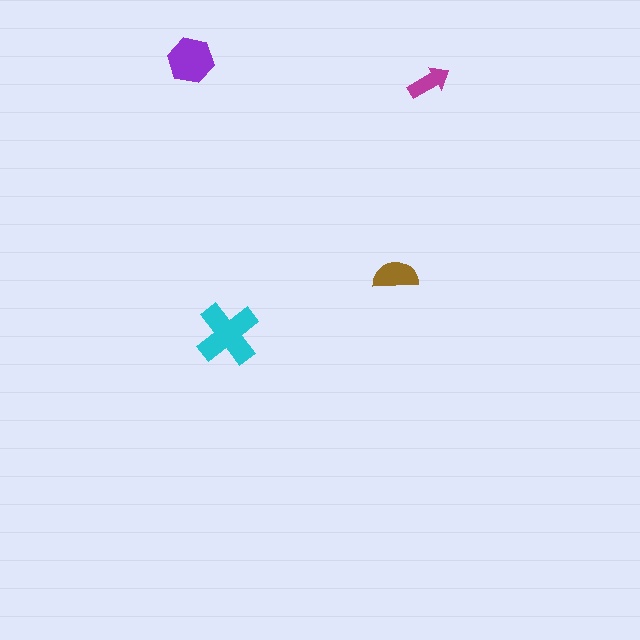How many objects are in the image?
There are 4 objects in the image.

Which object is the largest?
The cyan cross.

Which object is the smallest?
The magenta arrow.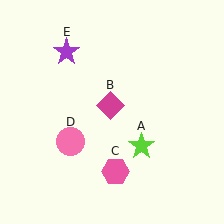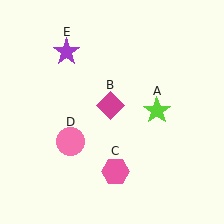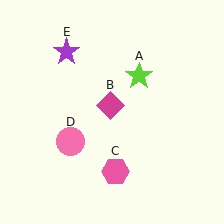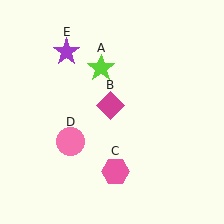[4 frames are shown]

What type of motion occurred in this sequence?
The lime star (object A) rotated counterclockwise around the center of the scene.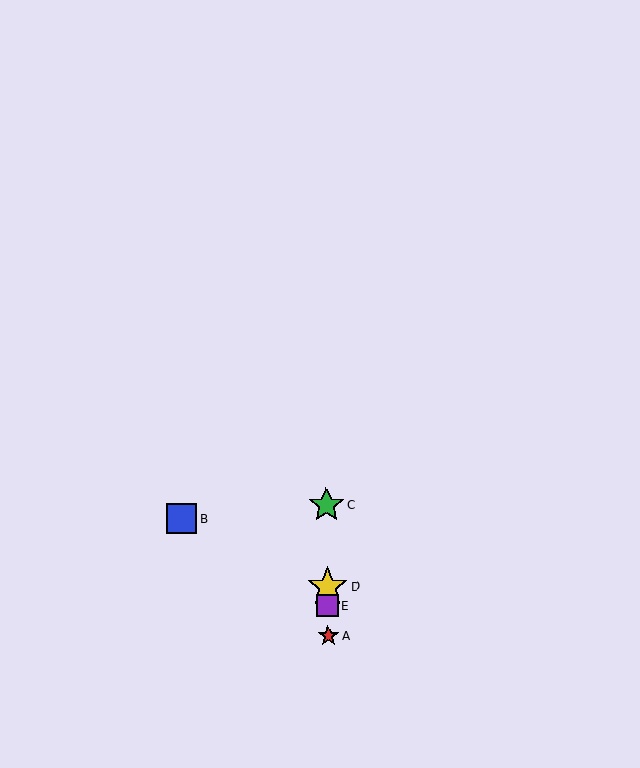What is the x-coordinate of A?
Object A is at x≈328.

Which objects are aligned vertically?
Objects A, C, D, E are aligned vertically.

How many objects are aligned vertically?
4 objects (A, C, D, E) are aligned vertically.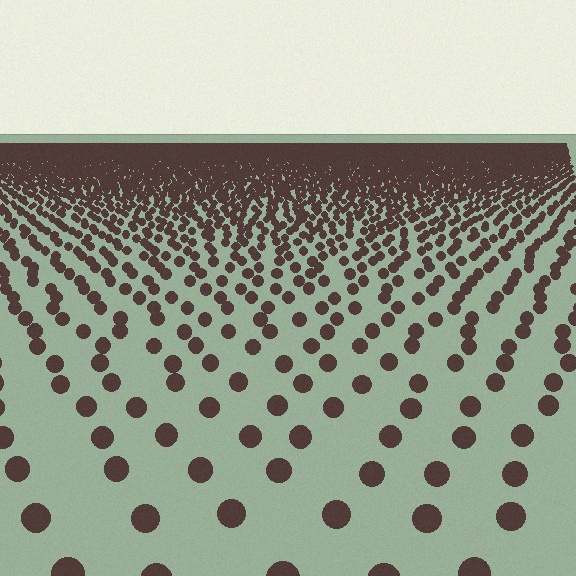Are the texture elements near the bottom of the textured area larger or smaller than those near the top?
Larger. Near the bottom, elements are closer to the viewer and appear at a bigger on-screen size.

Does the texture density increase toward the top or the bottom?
Density increases toward the top.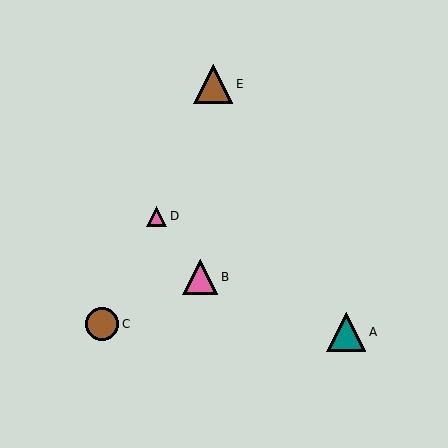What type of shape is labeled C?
Shape C is a brown circle.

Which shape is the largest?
The brown triangle (labeled E) is the largest.